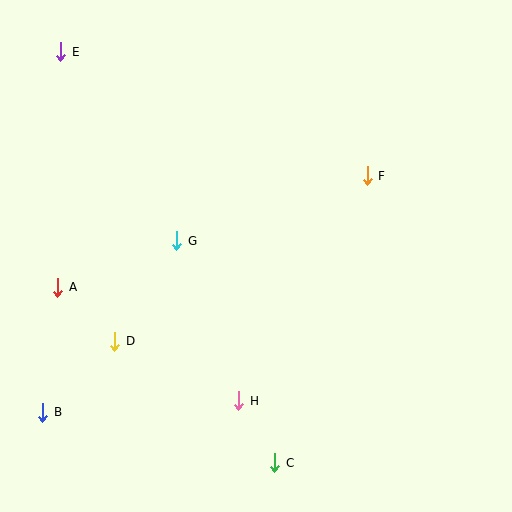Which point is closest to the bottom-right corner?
Point C is closest to the bottom-right corner.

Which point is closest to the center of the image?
Point G at (177, 241) is closest to the center.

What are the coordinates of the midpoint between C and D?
The midpoint between C and D is at (195, 402).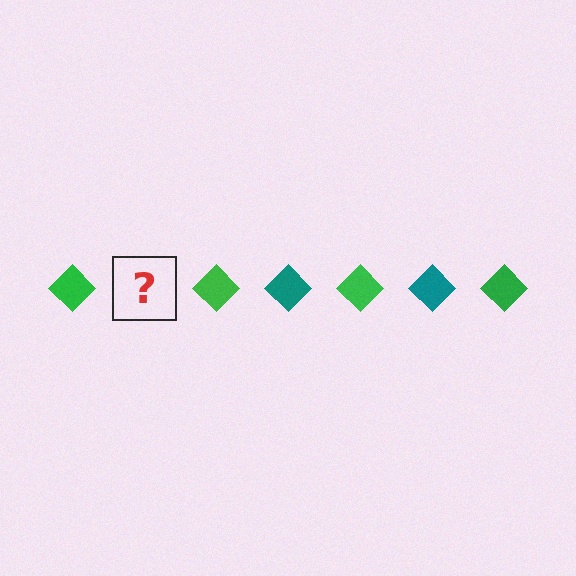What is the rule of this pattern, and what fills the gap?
The rule is that the pattern cycles through green, teal diamonds. The gap should be filled with a teal diamond.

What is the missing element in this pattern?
The missing element is a teal diamond.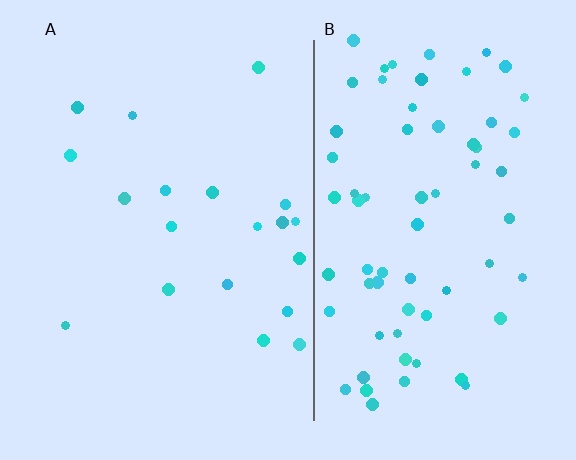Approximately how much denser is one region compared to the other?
Approximately 3.5× — region B over region A.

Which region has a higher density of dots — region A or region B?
B (the right).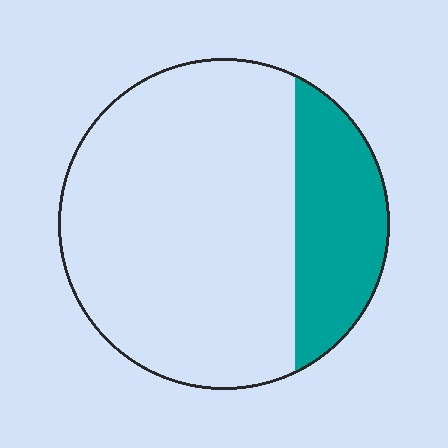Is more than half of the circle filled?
No.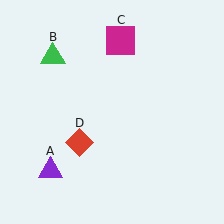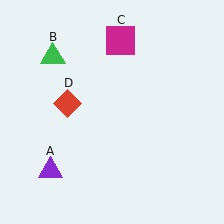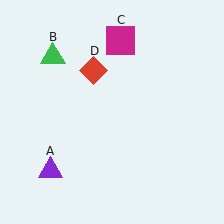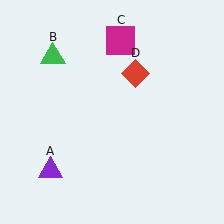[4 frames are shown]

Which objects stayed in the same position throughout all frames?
Purple triangle (object A) and green triangle (object B) and magenta square (object C) remained stationary.